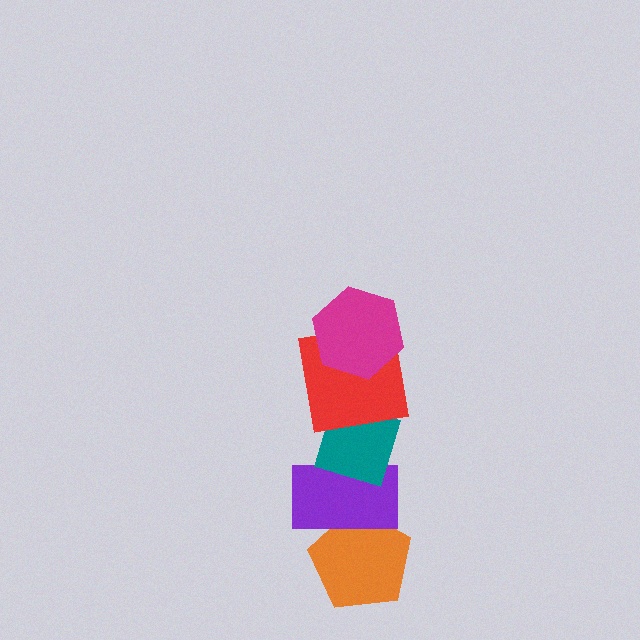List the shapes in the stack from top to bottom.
From top to bottom: the magenta hexagon, the red square, the teal diamond, the purple rectangle, the orange pentagon.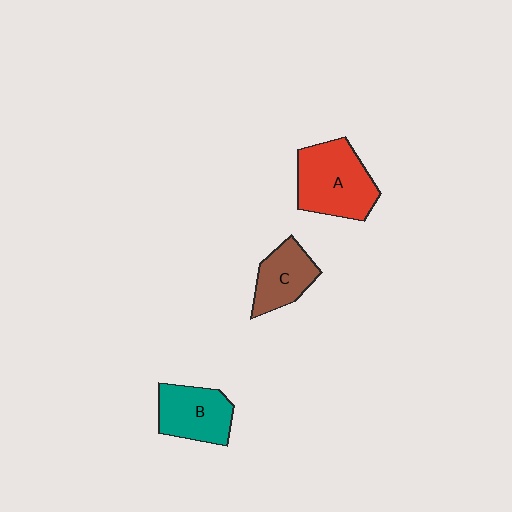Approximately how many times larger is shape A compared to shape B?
Approximately 1.3 times.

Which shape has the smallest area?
Shape C (brown).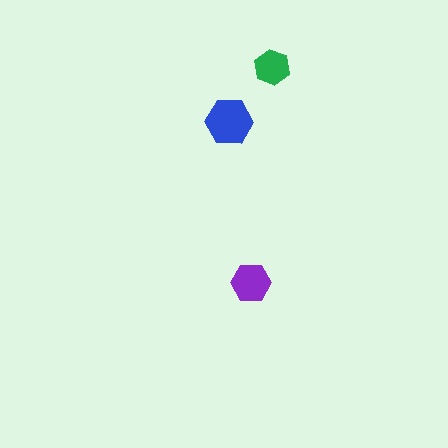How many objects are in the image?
There are 3 objects in the image.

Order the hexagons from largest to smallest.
the blue one, the purple one, the green one.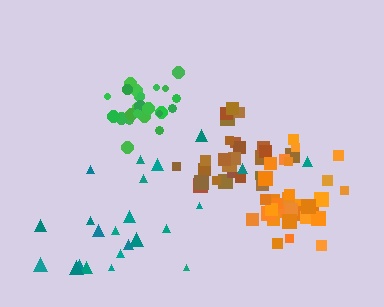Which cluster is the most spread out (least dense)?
Teal.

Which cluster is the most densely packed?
Green.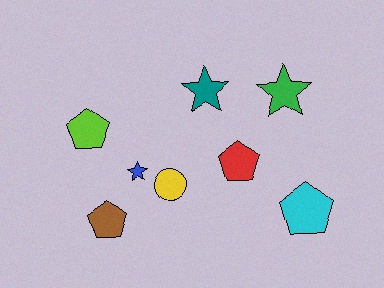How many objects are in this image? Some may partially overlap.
There are 8 objects.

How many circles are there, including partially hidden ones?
There is 1 circle.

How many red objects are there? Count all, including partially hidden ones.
There is 1 red object.